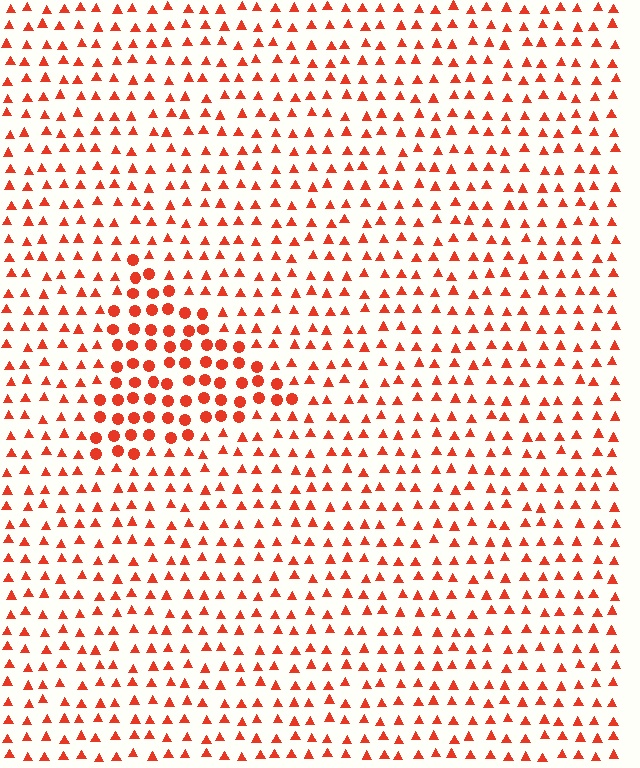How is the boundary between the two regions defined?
The boundary is defined by a change in element shape: circles inside vs. triangles outside. All elements share the same color and spacing.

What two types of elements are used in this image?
The image uses circles inside the triangle region and triangles outside it.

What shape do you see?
I see a triangle.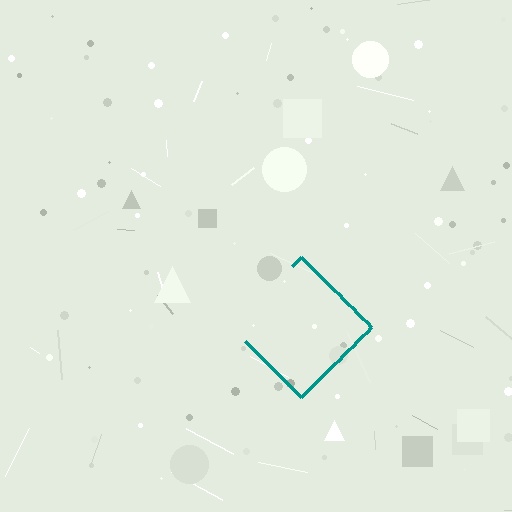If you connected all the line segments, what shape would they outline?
They would outline a diamond.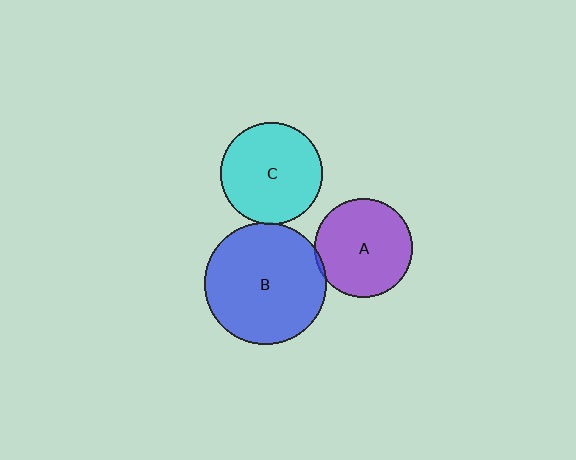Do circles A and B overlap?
Yes.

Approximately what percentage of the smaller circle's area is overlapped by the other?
Approximately 5%.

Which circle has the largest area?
Circle B (blue).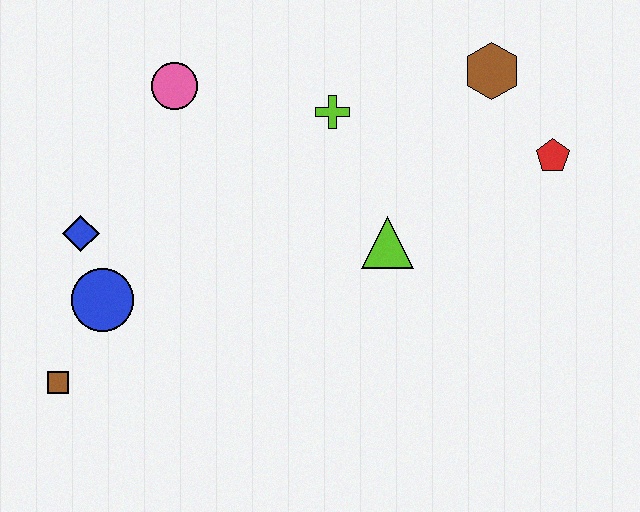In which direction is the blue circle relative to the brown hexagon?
The blue circle is to the left of the brown hexagon.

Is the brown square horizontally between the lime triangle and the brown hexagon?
No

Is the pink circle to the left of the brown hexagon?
Yes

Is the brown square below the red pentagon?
Yes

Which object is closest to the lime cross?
The lime triangle is closest to the lime cross.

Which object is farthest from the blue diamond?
The red pentagon is farthest from the blue diamond.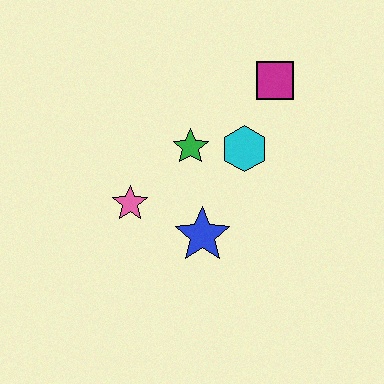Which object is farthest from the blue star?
The magenta square is farthest from the blue star.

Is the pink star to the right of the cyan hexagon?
No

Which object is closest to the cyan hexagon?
The green star is closest to the cyan hexagon.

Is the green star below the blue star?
No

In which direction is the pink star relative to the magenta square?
The pink star is to the left of the magenta square.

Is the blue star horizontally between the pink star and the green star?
No